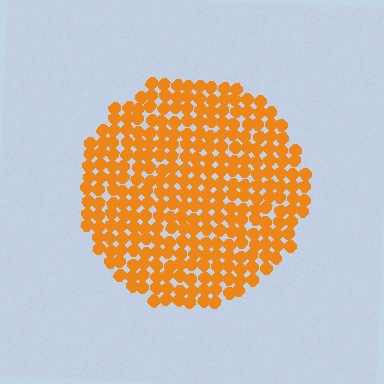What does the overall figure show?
The overall figure shows a circle.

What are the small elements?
The small elements are circles.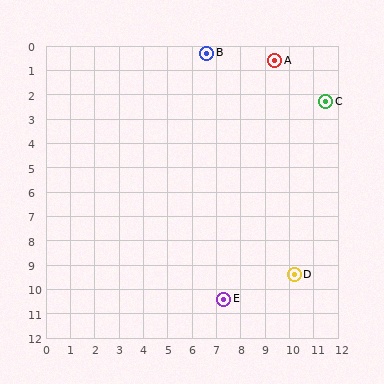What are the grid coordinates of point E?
Point E is at approximately (7.3, 10.4).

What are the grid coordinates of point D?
Point D is at approximately (10.2, 9.4).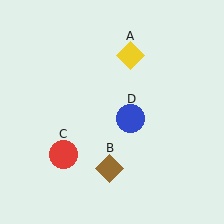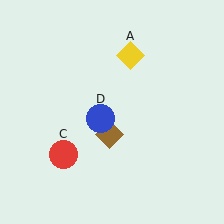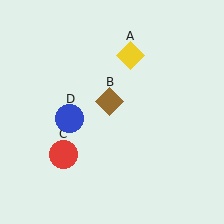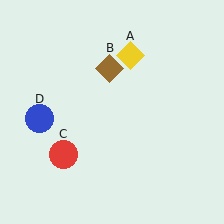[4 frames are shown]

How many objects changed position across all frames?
2 objects changed position: brown diamond (object B), blue circle (object D).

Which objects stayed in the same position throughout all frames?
Yellow diamond (object A) and red circle (object C) remained stationary.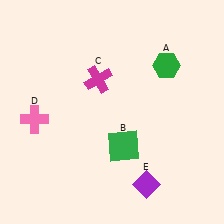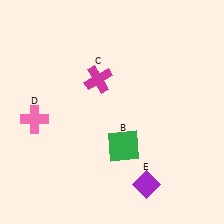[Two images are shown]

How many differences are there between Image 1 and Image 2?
There is 1 difference between the two images.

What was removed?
The green hexagon (A) was removed in Image 2.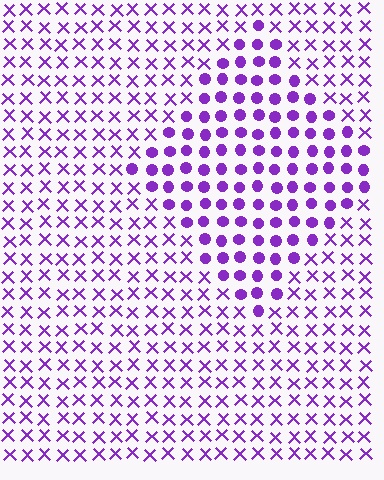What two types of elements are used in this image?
The image uses circles inside the diamond region and X marks outside it.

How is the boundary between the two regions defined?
The boundary is defined by a change in element shape: circles inside vs. X marks outside. All elements share the same color and spacing.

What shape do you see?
I see a diamond.